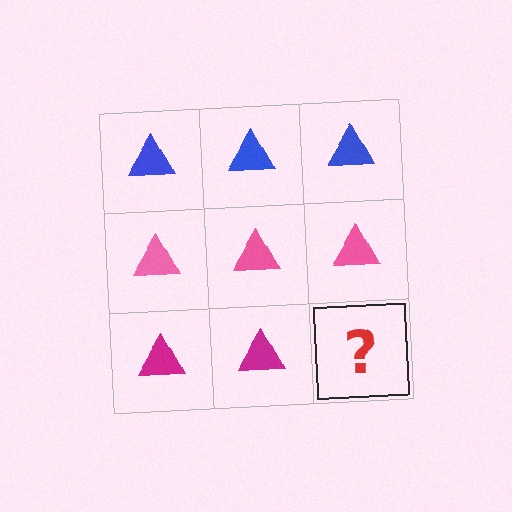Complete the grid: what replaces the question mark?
The question mark should be replaced with a magenta triangle.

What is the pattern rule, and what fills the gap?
The rule is that each row has a consistent color. The gap should be filled with a magenta triangle.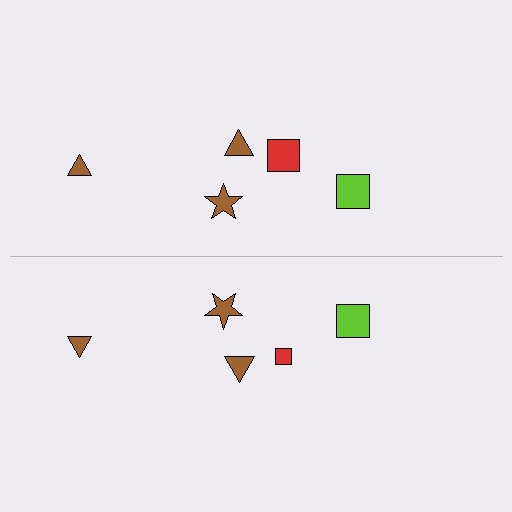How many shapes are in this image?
There are 10 shapes in this image.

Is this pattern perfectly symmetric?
No, the pattern is not perfectly symmetric. The red square on the bottom side has a different size than its mirror counterpart.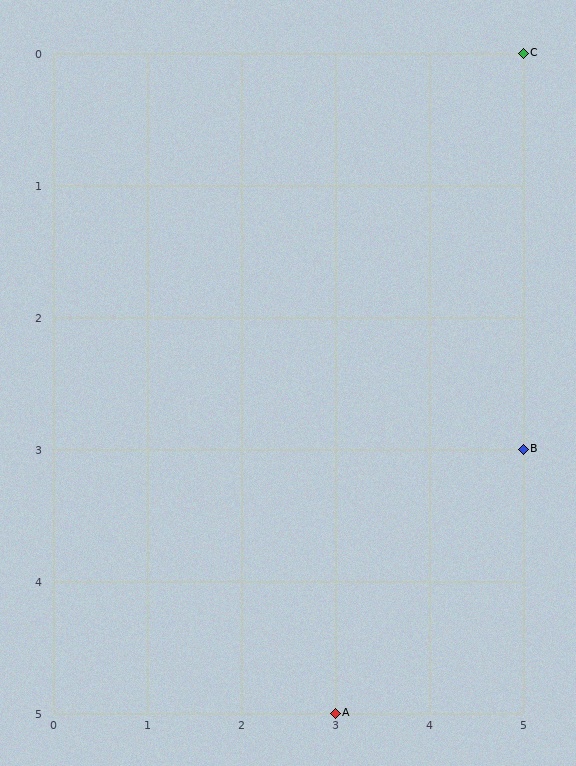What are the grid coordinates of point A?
Point A is at grid coordinates (3, 5).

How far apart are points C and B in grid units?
Points C and B are 3 rows apart.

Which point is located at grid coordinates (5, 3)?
Point B is at (5, 3).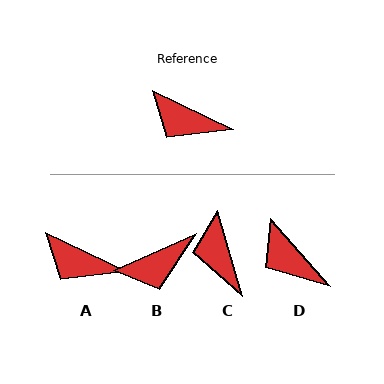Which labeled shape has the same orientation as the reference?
A.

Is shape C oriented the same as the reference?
No, it is off by about 48 degrees.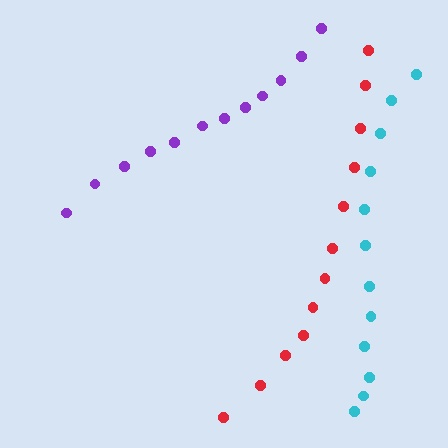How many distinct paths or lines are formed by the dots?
There are 3 distinct paths.